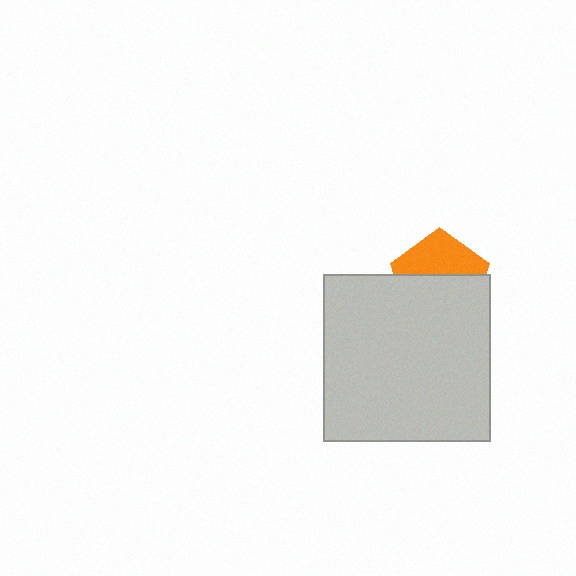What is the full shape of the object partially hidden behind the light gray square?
The partially hidden object is an orange pentagon.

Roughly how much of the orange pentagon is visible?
A small part of it is visible (roughly 43%).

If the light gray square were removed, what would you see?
You would see the complete orange pentagon.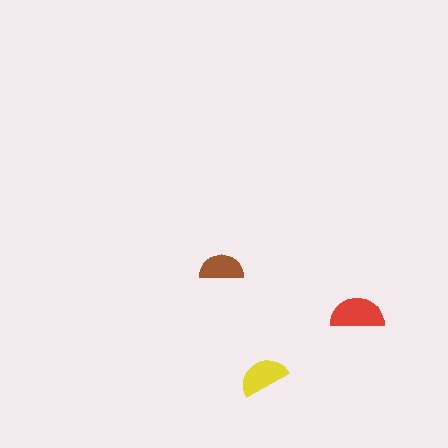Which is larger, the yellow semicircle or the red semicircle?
The red one.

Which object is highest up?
The brown semicircle is topmost.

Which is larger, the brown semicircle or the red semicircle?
The red one.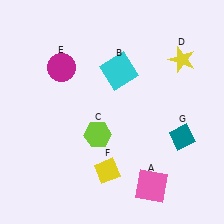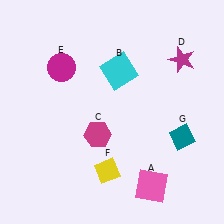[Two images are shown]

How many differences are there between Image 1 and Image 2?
There are 2 differences between the two images.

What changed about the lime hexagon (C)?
In Image 1, C is lime. In Image 2, it changed to magenta.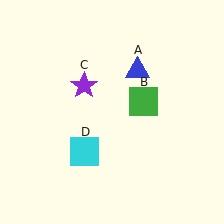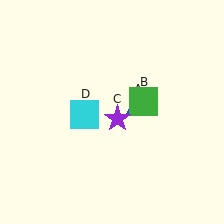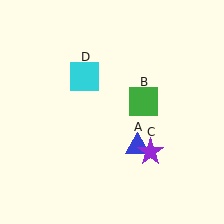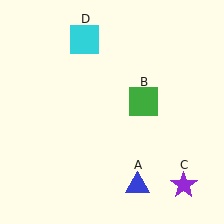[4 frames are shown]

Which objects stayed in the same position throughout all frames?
Green square (object B) remained stationary.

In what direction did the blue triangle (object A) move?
The blue triangle (object A) moved down.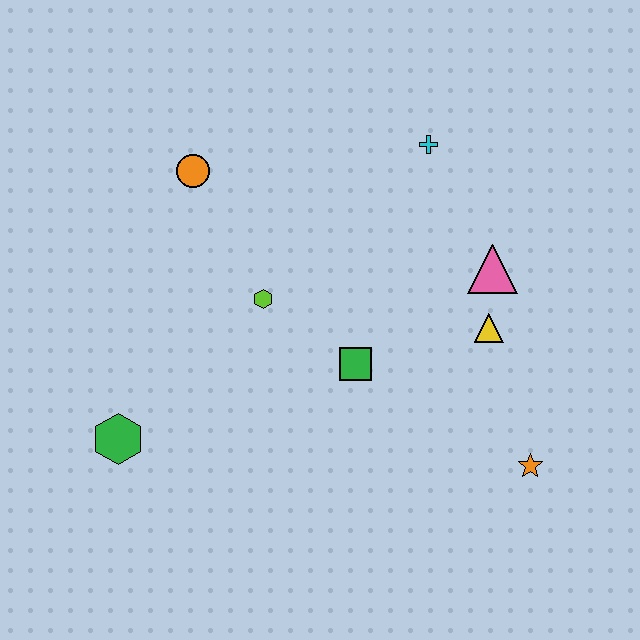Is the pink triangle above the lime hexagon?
Yes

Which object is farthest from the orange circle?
The orange star is farthest from the orange circle.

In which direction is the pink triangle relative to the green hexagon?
The pink triangle is to the right of the green hexagon.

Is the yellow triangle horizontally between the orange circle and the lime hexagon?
No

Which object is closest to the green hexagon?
The lime hexagon is closest to the green hexagon.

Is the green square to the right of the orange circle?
Yes